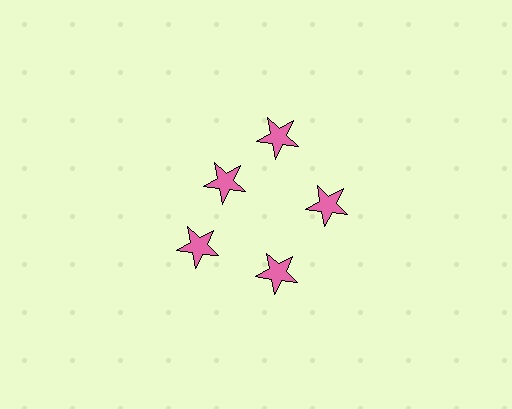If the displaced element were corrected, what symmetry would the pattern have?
It would have 5-fold rotational symmetry — the pattern would map onto itself every 72 degrees.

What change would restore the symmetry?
The symmetry would be restored by moving it outward, back onto the ring so that all 5 stars sit at equal angles and equal distance from the center.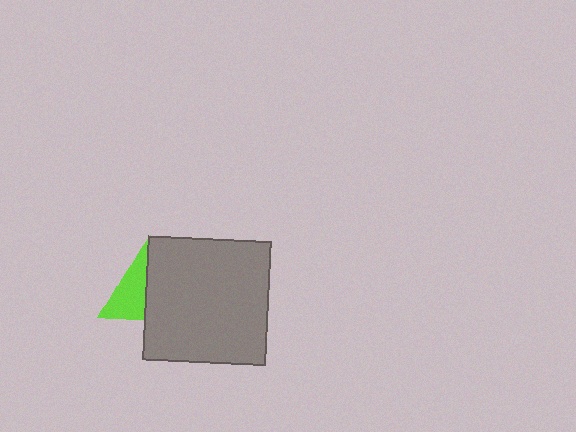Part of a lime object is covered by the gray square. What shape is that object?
It is a triangle.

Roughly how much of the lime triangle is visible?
About half of it is visible (roughly 46%).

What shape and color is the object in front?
The object in front is a gray square.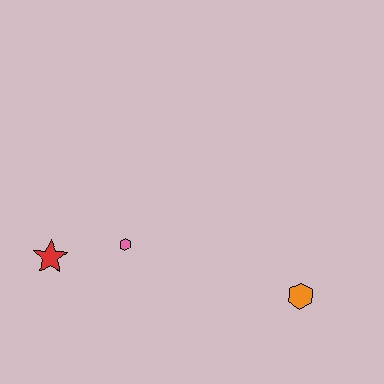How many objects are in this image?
There are 3 objects.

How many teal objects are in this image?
There are no teal objects.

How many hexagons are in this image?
There are 2 hexagons.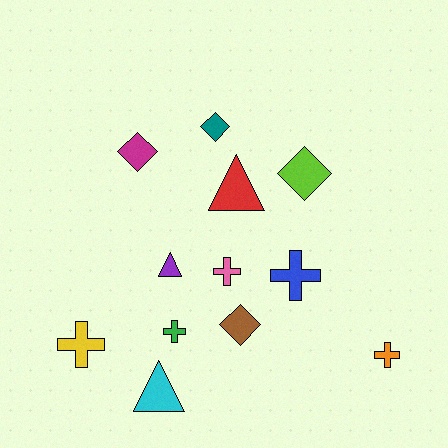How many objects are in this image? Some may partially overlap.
There are 12 objects.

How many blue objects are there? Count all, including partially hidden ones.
There is 1 blue object.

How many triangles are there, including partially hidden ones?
There are 3 triangles.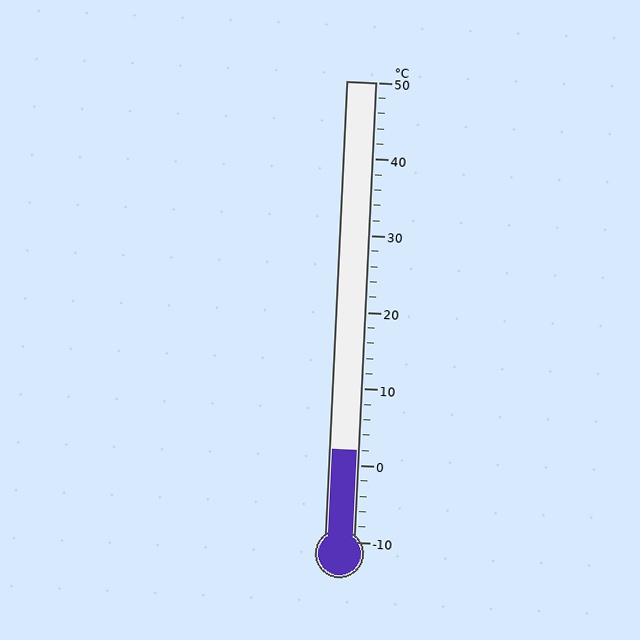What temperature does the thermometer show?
The thermometer shows approximately 2°C.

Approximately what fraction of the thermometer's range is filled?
The thermometer is filled to approximately 20% of its range.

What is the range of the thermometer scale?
The thermometer scale ranges from -10°C to 50°C.